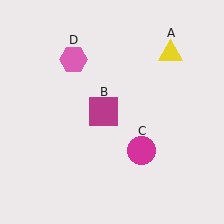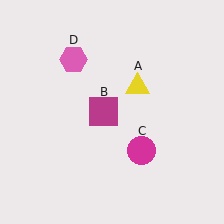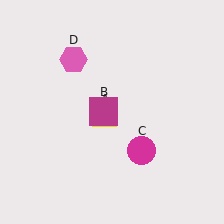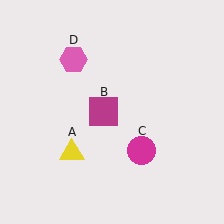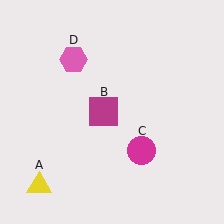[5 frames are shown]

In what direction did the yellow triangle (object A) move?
The yellow triangle (object A) moved down and to the left.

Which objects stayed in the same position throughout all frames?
Magenta square (object B) and magenta circle (object C) and pink hexagon (object D) remained stationary.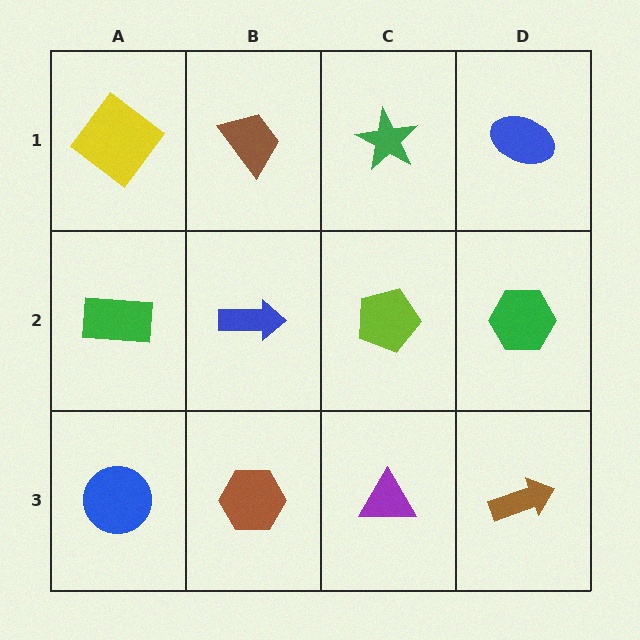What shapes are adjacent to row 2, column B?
A brown trapezoid (row 1, column B), a brown hexagon (row 3, column B), a green rectangle (row 2, column A), a lime pentagon (row 2, column C).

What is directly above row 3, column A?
A green rectangle.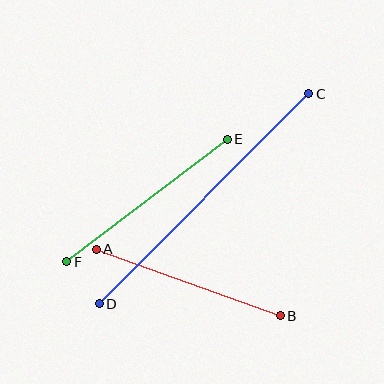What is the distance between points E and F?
The distance is approximately 202 pixels.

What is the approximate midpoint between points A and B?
The midpoint is at approximately (188, 282) pixels.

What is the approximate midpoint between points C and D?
The midpoint is at approximately (204, 199) pixels.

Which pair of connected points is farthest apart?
Points C and D are farthest apart.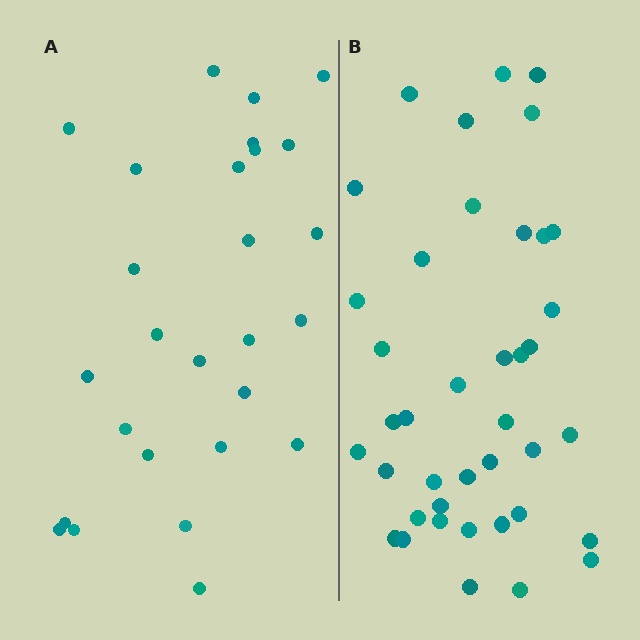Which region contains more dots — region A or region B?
Region B (the right region) has more dots.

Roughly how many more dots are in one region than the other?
Region B has approximately 15 more dots than region A.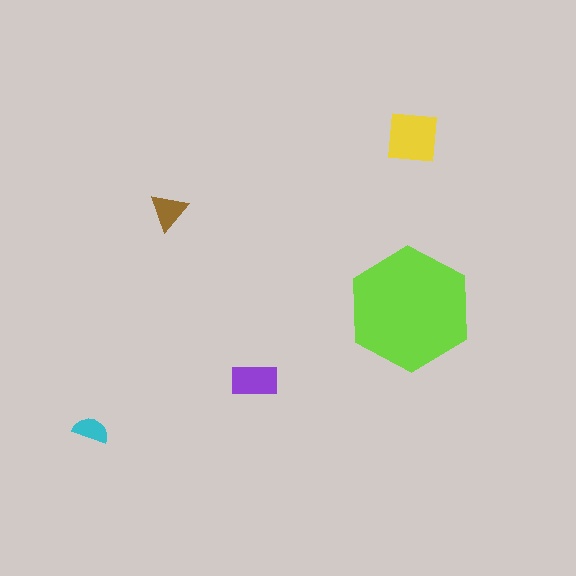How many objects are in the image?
There are 5 objects in the image.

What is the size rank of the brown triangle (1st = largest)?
4th.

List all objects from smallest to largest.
The cyan semicircle, the brown triangle, the purple rectangle, the yellow square, the lime hexagon.